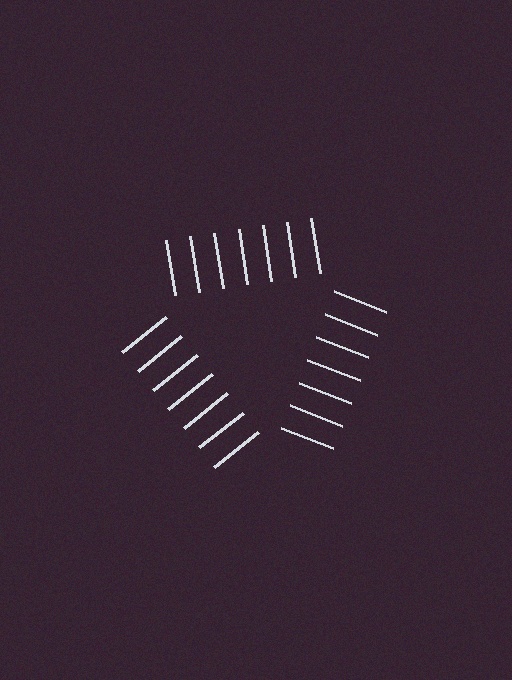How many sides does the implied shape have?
3 sides — the line-ends trace a triangle.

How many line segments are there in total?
21 — 7 along each of the 3 edges.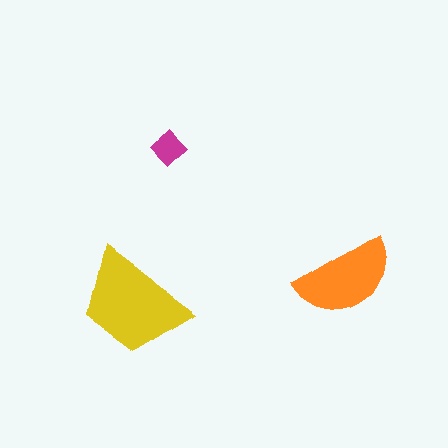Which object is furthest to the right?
The orange semicircle is rightmost.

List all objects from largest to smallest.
The yellow trapezoid, the orange semicircle, the magenta diamond.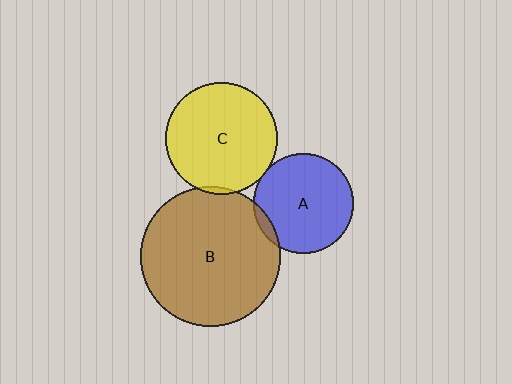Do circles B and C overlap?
Yes.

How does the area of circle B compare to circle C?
Approximately 1.6 times.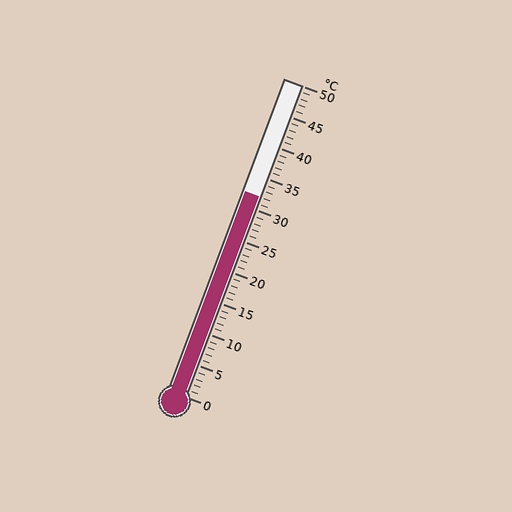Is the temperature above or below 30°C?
The temperature is above 30°C.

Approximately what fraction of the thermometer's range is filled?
The thermometer is filled to approximately 65% of its range.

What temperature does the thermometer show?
The thermometer shows approximately 32°C.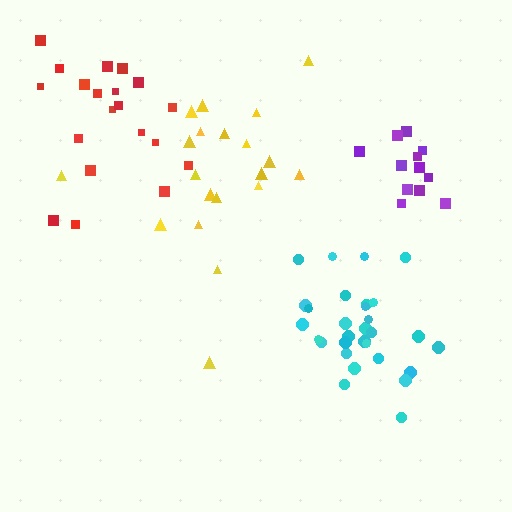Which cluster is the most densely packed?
Cyan.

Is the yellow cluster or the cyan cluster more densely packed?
Cyan.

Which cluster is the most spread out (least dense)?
Red.